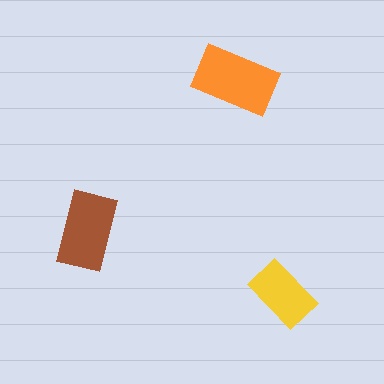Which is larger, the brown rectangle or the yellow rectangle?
The brown one.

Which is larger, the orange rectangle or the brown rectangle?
The orange one.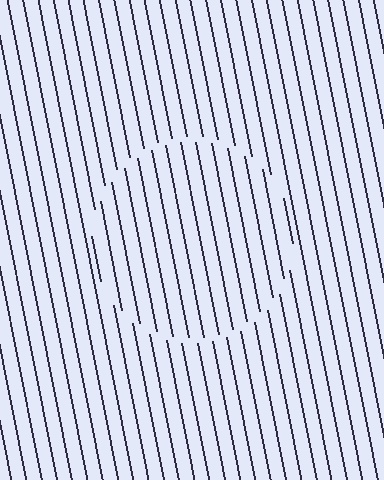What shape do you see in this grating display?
An illusory circle. The interior of the shape contains the same grating, shifted by half a period — the contour is defined by the phase discontinuity where line-ends from the inner and outer gratings abut.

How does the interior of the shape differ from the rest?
The interior of the shape contains the same grating, shifted by half a period — the contour is defined by the phase discontinuity where line-ends from the inner and outer gratings abut.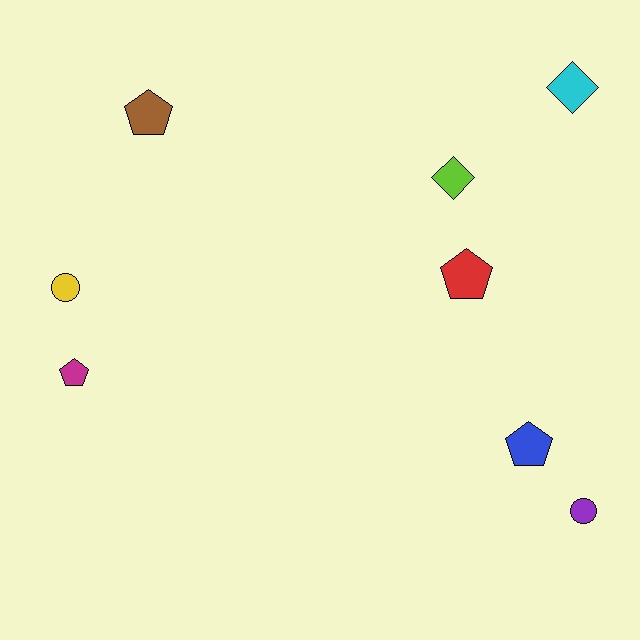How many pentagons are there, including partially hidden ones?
There are 4 pentagons.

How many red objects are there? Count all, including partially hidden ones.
There is 1 red object.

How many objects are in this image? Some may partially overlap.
There are 8 objects.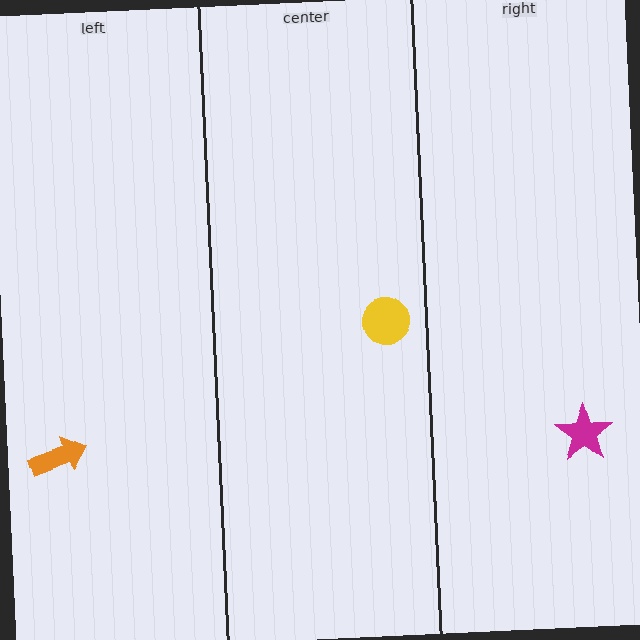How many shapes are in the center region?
1.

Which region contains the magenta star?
The right region.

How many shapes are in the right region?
1.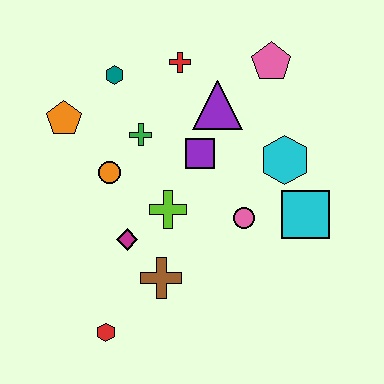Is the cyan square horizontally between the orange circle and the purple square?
No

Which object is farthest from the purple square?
The red hexagon is farthest from the purple square.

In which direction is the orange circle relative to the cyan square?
The orange circle is to the left of the cyan square.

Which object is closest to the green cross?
The orange circle is closest to the green cross.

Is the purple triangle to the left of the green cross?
No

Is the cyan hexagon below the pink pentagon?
Yes